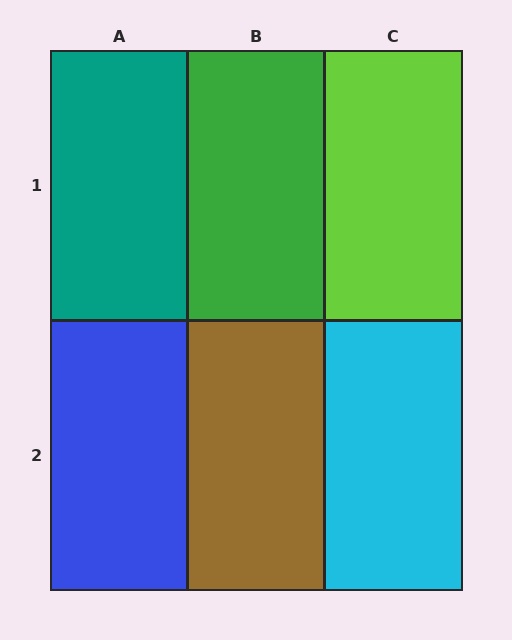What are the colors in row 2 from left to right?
Blue, brown, cyan.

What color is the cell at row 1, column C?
Lime.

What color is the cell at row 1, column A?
Teal.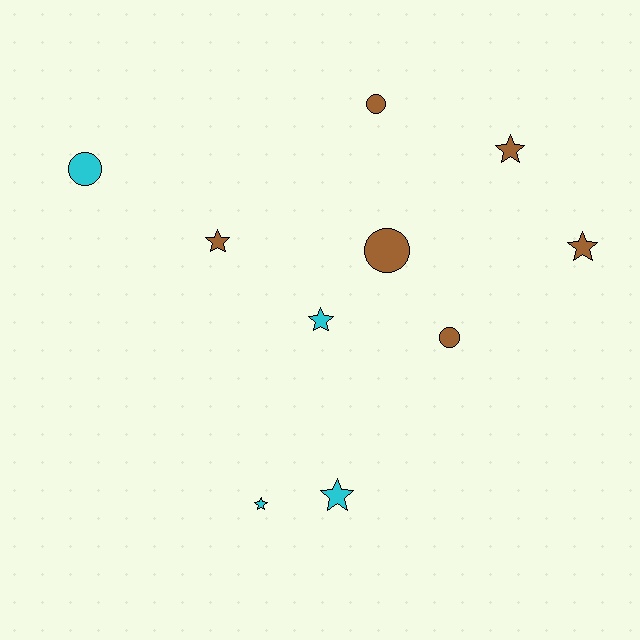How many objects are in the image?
There are 10 objects.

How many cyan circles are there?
There is 1 cyan circle.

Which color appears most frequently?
Brown, with 6 objects.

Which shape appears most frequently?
Star, with 6 objects.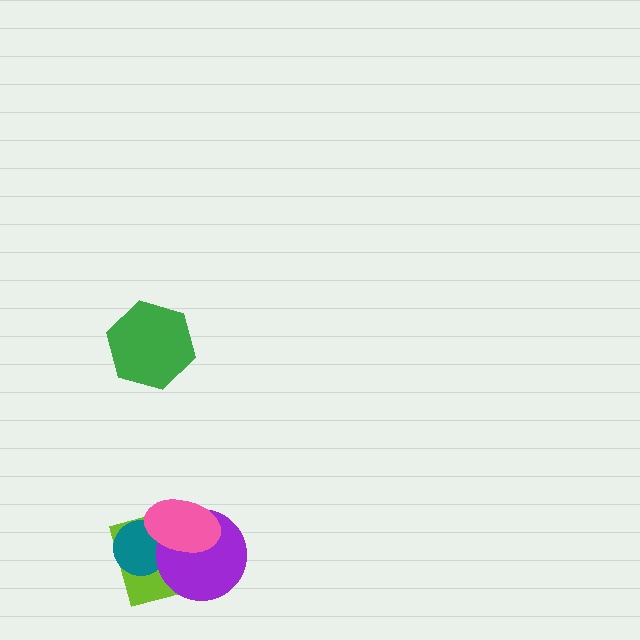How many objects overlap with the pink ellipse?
3 objects overlap with the pink ellipse.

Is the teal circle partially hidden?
Yes, it is partially covered by another shape.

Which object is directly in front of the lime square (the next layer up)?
The teal circle is directly in front of the lime square.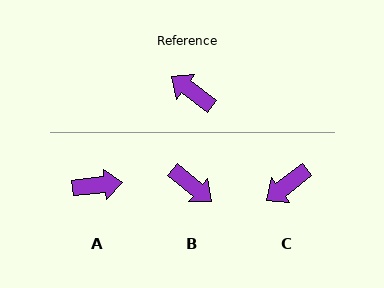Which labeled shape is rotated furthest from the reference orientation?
B, about 177 degrees away.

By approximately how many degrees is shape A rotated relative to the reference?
Approximately 137 degrees clockwise.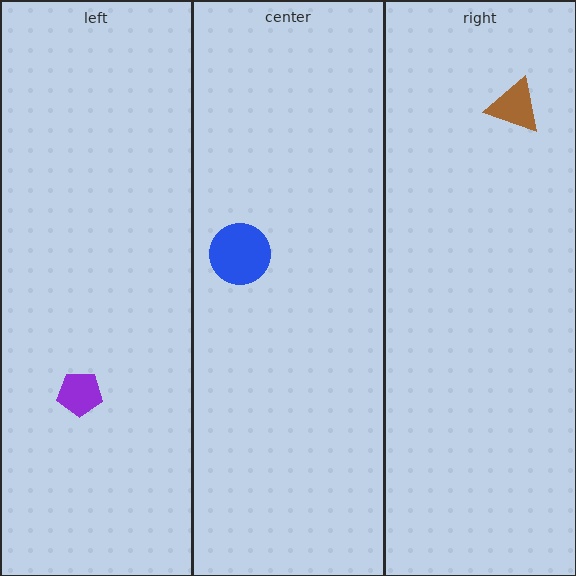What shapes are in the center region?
The blue circle.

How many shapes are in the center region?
1.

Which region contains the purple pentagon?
The left region.